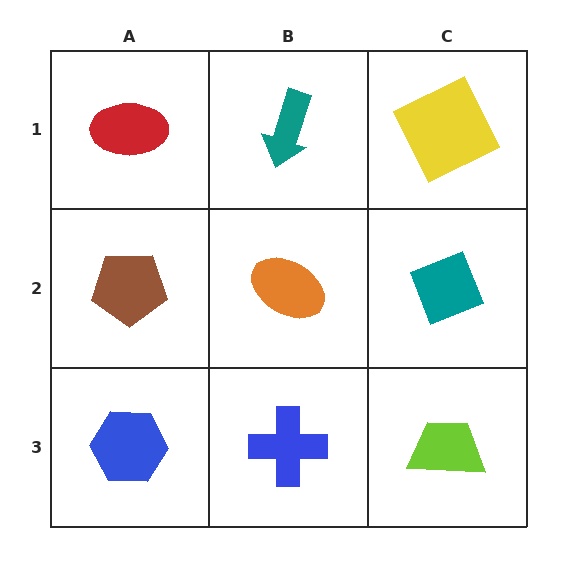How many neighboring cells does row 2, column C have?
3.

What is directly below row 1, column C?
A teal diamond.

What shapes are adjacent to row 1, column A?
A brown pentagon (row 2, column A), a teal arrow (row 1, column B).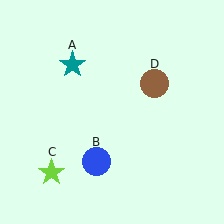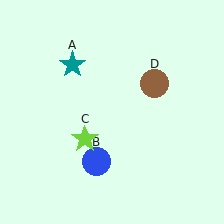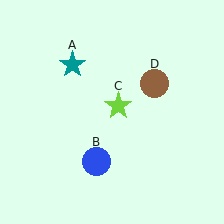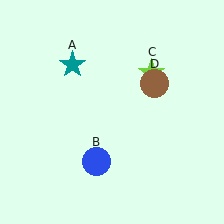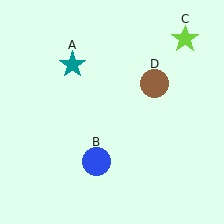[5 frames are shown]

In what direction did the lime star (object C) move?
The lime star (object C) moved up and to the right.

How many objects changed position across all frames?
1 object changed position: lime star (object C).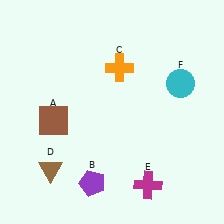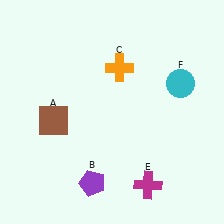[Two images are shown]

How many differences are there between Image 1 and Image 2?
There is 1 difference between the two images.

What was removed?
The brown triangle (D) was removed in Image 2.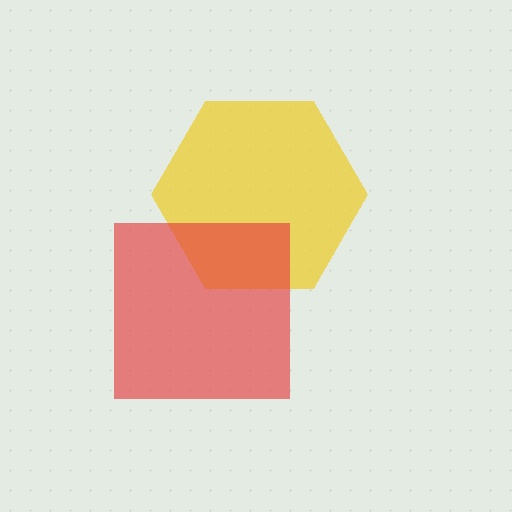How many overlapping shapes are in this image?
There are 2 overlapping shapes in the image.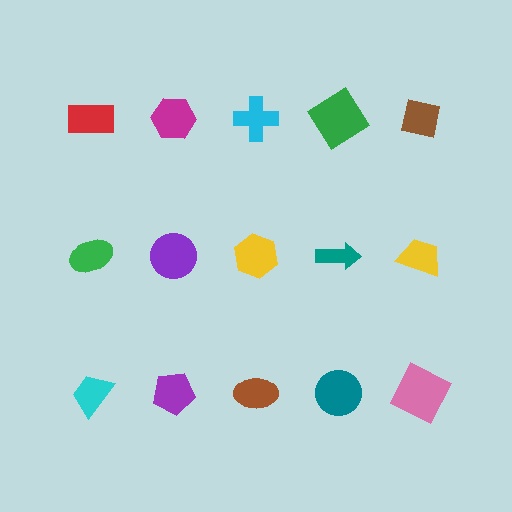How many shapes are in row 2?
5 shapes.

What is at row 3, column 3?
A brown ellipse.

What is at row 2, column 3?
A yellow hexagon.